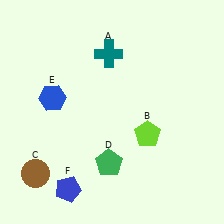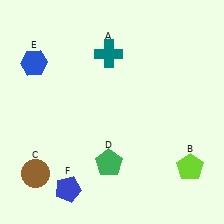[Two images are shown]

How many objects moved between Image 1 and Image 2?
2 objects moved between the two images.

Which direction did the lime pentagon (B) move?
The lime pentagon (B) moved right.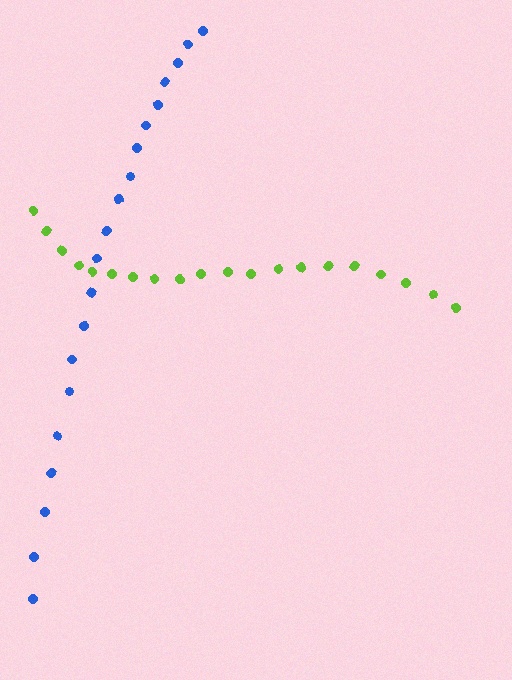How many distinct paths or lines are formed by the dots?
There are 2 distinct paths.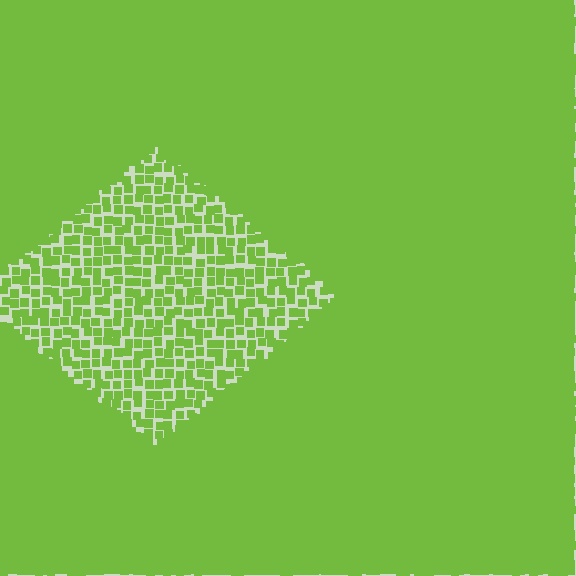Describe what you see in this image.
The image contains small lime elements arranged at two different densities. A diamond-shaped region is visible where the elements are less densely packed than the surrounding area.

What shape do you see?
I see a diamond.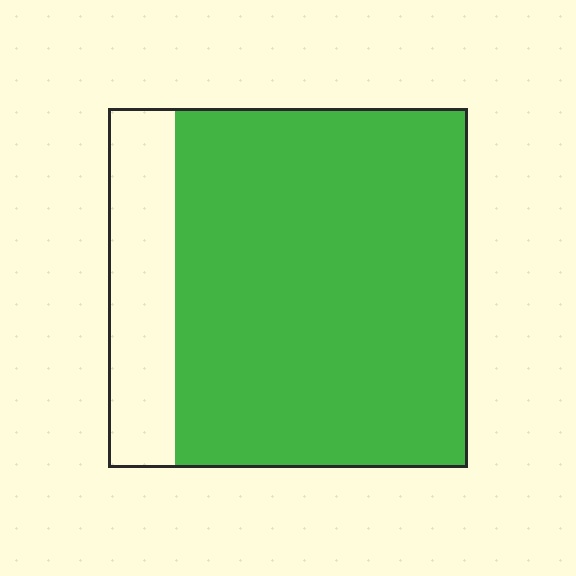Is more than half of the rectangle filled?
Yes.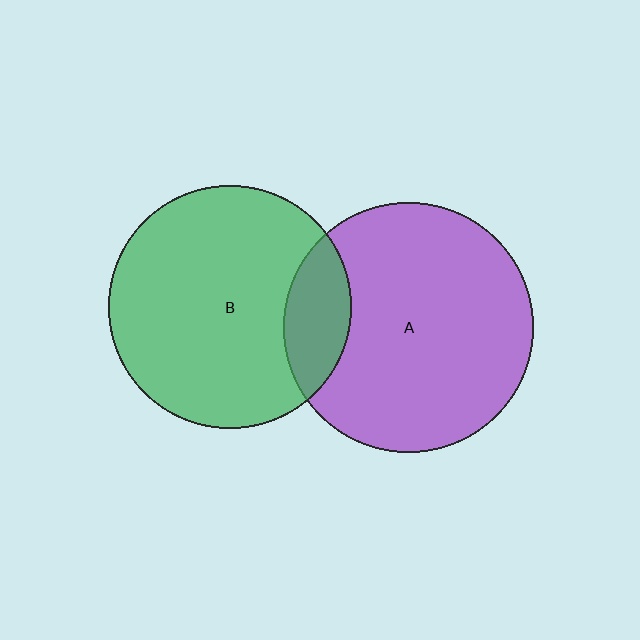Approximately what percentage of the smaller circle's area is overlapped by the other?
Approximately 15%.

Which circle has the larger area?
Circle A (purple).